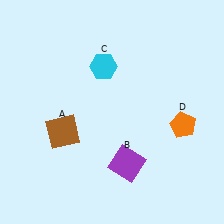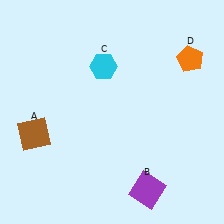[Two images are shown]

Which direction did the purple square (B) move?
The purple square (B) moved down.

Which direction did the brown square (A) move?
The brown square (A) moved left.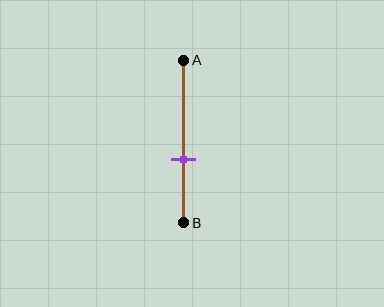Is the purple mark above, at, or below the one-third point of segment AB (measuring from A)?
The purple mark is below the one-third point of segment AB.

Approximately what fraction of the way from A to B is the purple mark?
The purple mark is approximately 60% of the way from A to B.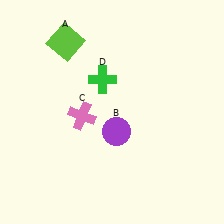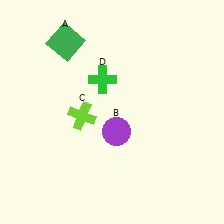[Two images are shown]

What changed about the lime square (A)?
In Image 1, A is lime. In Image 2, it changed to green.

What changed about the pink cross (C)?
In Image 1, C is pink. In Image 2, it changed to lime.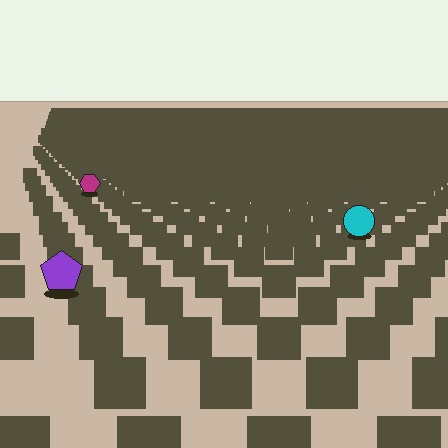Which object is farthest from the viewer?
The magenta hexagon is farthest from the viewer. It appears smaller and the ground texture around it is denser.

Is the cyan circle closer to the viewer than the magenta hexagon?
Yes. The cyan circle is closer — you can tell from the texture gradient: the ground texture is coarser near it.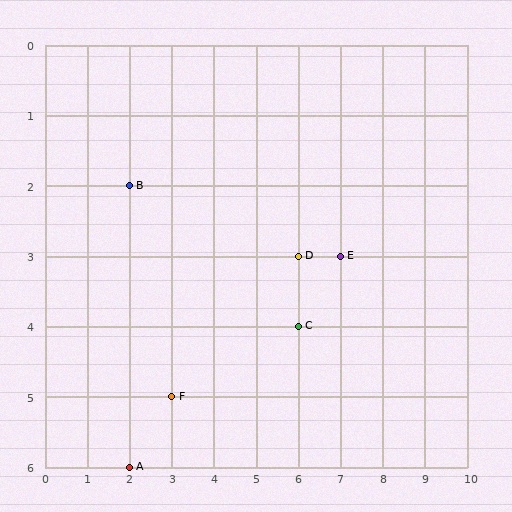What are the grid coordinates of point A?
Point A is at grid coordinates (2, 6).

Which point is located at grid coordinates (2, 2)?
Point B is at (2, 2).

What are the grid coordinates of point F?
Point F is at grid coordinates (3, 5).